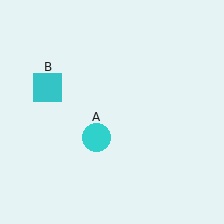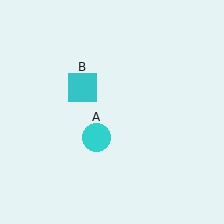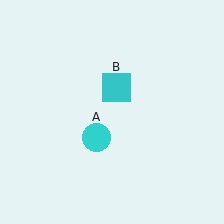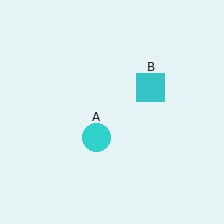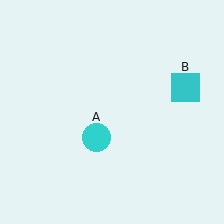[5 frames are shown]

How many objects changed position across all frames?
1 object changed position: cyan square (object B).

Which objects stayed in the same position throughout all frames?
Cyan circle (object A) remained stationary.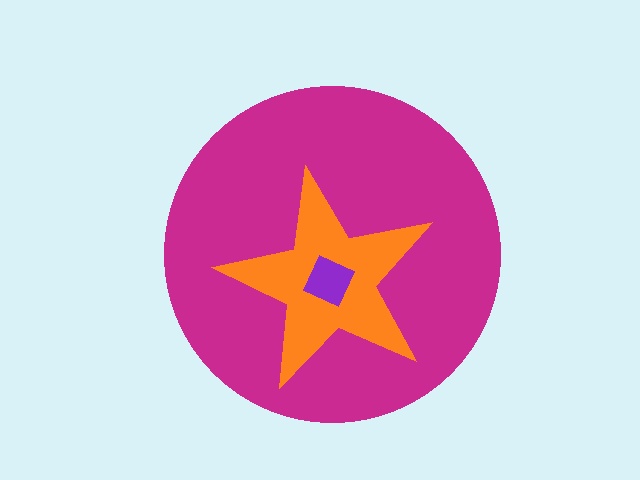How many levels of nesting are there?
3.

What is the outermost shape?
The magenta circle.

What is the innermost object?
The purple square.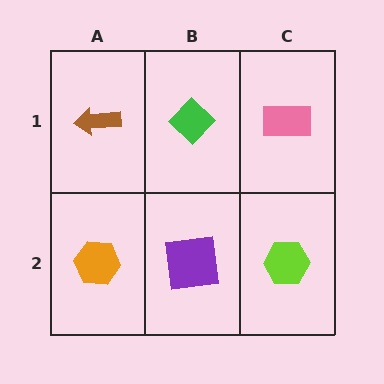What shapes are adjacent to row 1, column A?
An orange hexagon (row 2, column A), a green diamond (row 1, column B).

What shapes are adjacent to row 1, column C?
A lime hexagon (row 2, column C), a green diamond (row 1, column B).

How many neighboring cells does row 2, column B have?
3.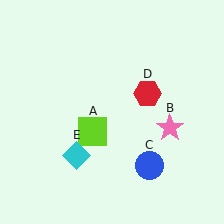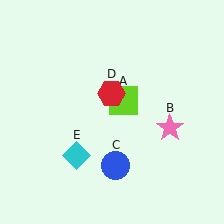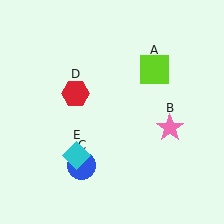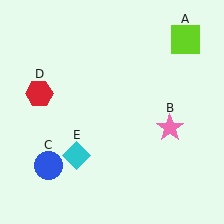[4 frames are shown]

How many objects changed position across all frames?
3 objects changed position: lime square (object A), blue circle (object C), red hexagon (object D).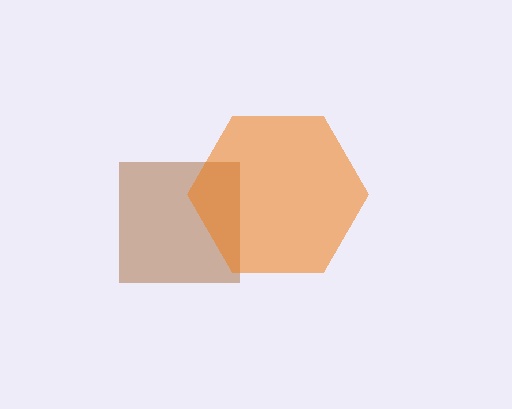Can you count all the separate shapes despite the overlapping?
Yes, there are 2 separate shapes.